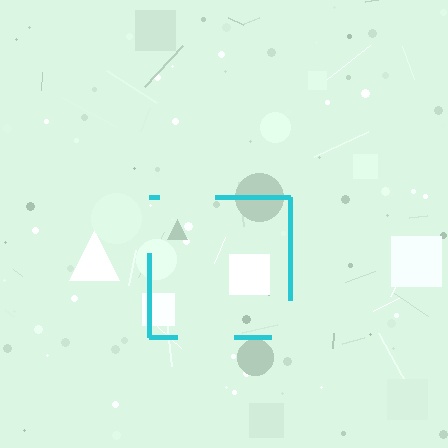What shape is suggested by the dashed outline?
The dashed outline suggests a square.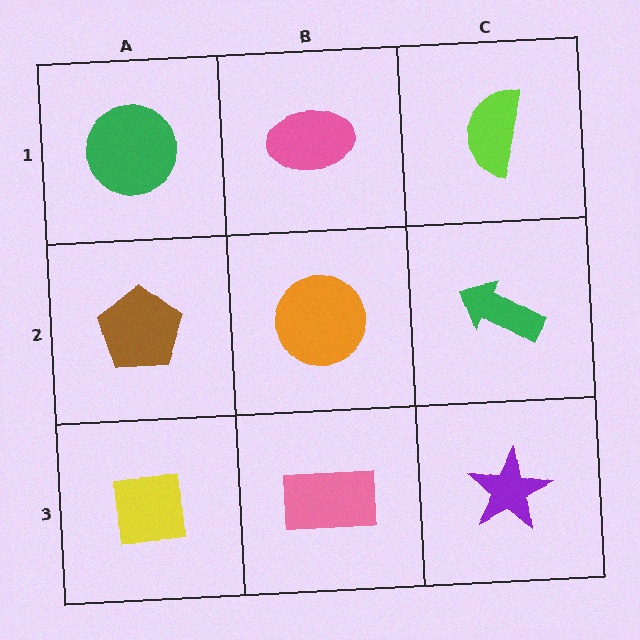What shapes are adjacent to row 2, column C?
A lime semicircle (row 1, column C), a purple star (row 3, column C), an orange circle (row 2, column B).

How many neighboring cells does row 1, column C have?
2.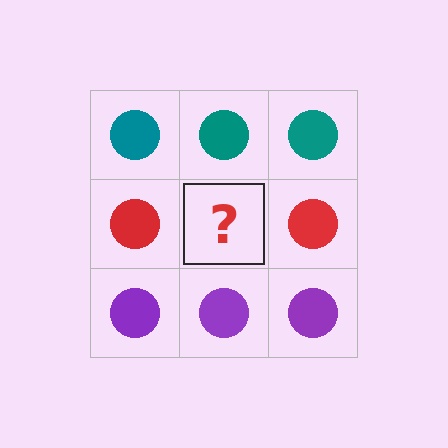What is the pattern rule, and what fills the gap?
The rule is that each row has a consistent color. The gap should be filled with a red circle.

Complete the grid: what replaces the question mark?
The question mark should be replaced with a red circle.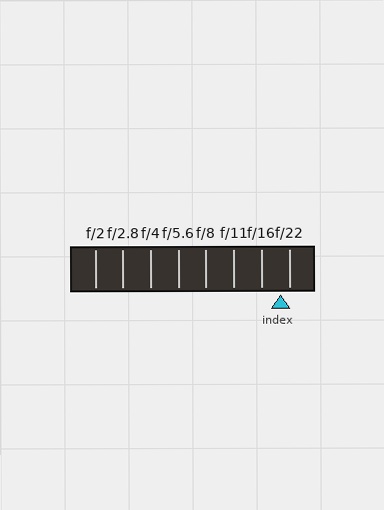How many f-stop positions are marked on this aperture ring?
There are 8 f-stop positions marked.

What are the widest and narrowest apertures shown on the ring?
The widest aperture shown is f/2 and the narrowest is f/22.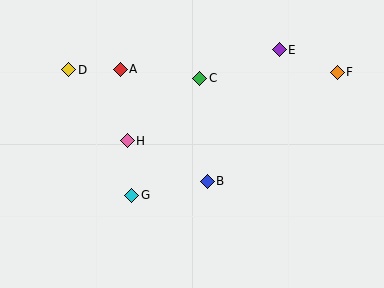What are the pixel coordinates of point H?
Point H is at (127, 141).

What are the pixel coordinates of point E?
Point E is at (279, 50).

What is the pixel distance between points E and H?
The distance between E and H is 177 pixels.